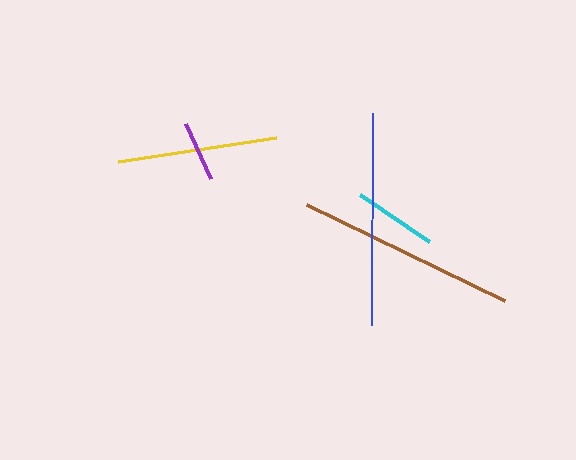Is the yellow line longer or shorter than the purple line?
The yellow line is longer than the purple line.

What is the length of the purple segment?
The purple segment is approximately 61 pixels long.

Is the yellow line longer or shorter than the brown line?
The brown line is longer than the yellow line.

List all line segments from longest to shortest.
From longest to shortest: brown, blue, yellow, cyan, purple.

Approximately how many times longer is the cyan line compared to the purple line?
The cyan line is approximately 1.4 times the length of the purple line.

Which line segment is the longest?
The brown line is the longest at approximately 220 pixels.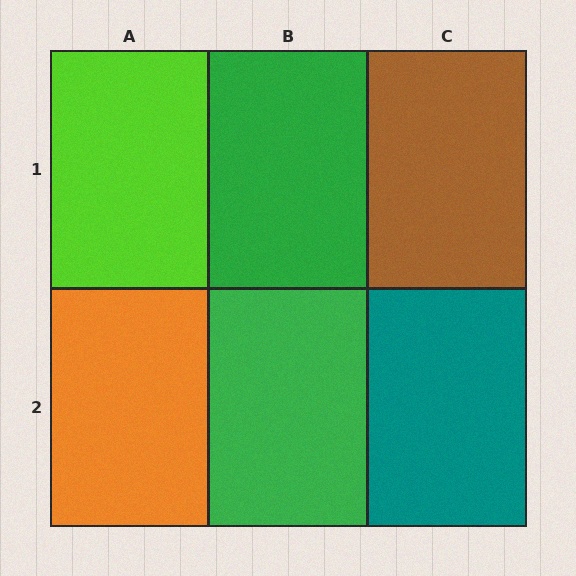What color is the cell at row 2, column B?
Green.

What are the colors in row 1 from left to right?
Lime, green, brown.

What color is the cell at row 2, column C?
Teal.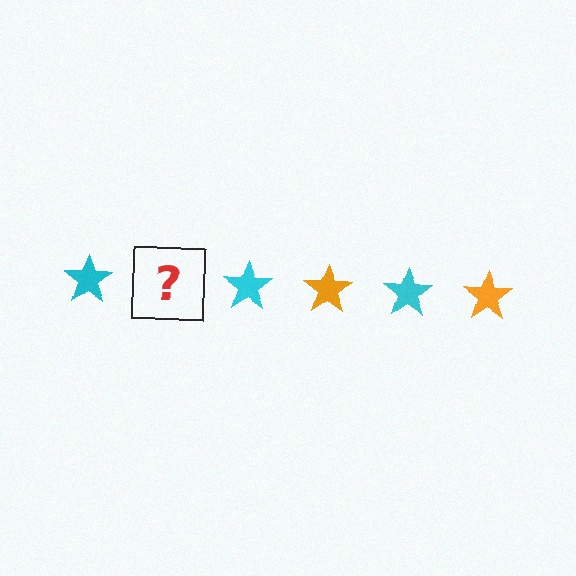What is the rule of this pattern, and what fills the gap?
The rule is that the pattern cycles through cyan, orange stars. The gap should be filled with an orange star.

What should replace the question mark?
The question mark should be replaced with an orange star.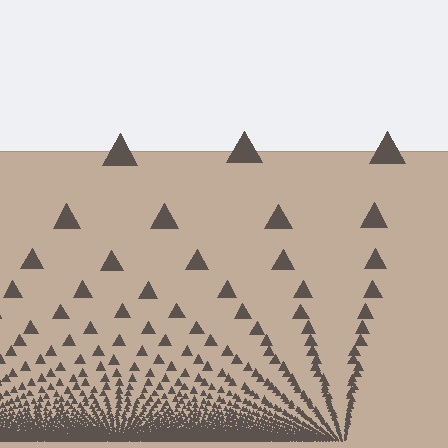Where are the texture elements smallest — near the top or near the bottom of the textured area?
Near the bottom.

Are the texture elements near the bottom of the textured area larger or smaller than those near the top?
Smaller. The gradient is inverted — elements near the bottom are smaller and denser.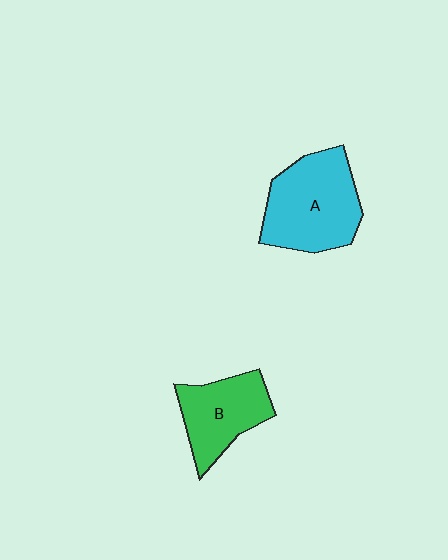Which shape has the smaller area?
Shape B (green).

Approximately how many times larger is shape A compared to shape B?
Approximately 1.4 times.